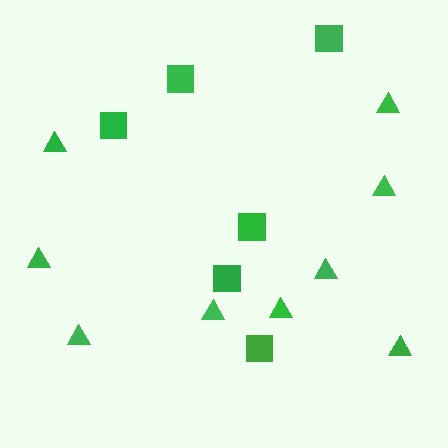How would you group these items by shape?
There are 2 groups: one group of triangles (9) and one group of squares (6).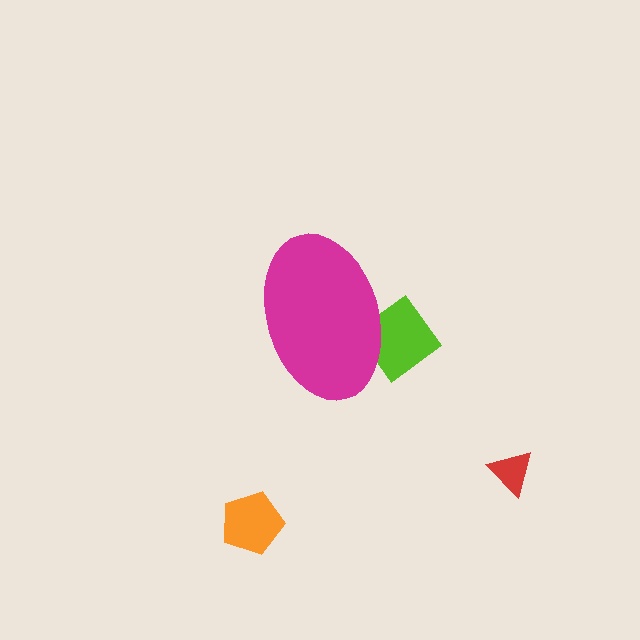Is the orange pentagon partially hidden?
No, the orange pentagon is fully visible.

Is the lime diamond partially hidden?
Yes, the lime diamond is partially hidden behind the magenta ellipse.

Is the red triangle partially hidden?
No, the red triangle is fully visible.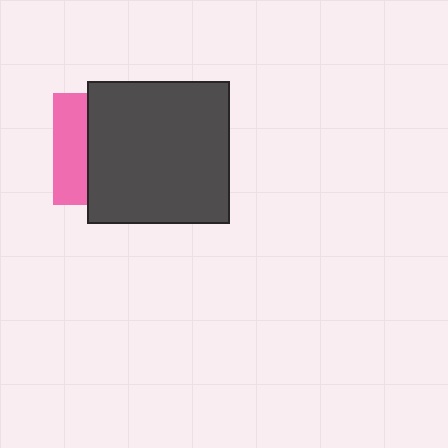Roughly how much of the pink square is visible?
A small part of it is visible (roughly 30%).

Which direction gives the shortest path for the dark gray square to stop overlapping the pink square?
Moving right gives the shortest separation.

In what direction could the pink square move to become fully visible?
The pink square could move left. That would shift it out from behind the dark gray square entirely.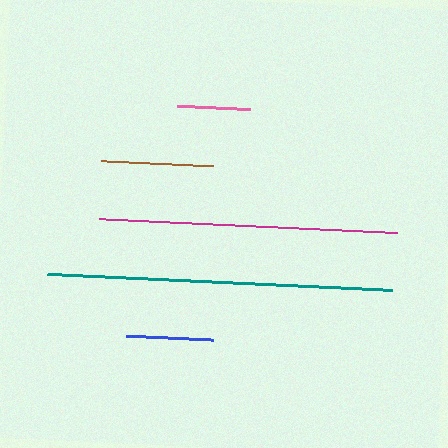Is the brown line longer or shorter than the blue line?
The brown line is longer than the blue line.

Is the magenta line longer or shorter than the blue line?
The magenta line is longer than the blue line.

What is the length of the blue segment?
The blue segment is approximately 87 pixels long.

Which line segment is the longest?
The teal line is the longest at approximately 345 pixels.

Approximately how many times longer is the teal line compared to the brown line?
The teal line is approximately 3.1 times the length of the brown line.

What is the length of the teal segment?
The teal segment is approximately 345 pixels long.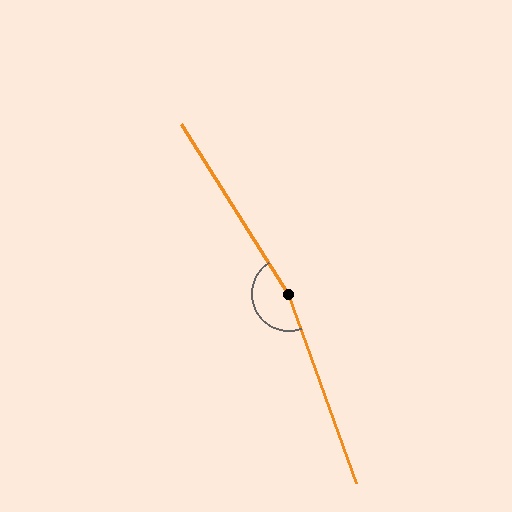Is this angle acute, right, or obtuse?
It is obtuse.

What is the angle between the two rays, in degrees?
Approximately 167 degrees.